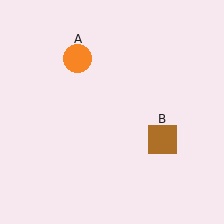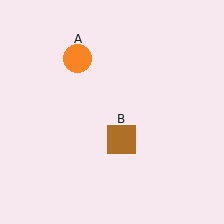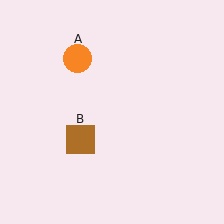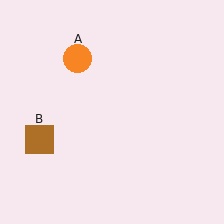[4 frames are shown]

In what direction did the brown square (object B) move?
The brown square (object B) moved left.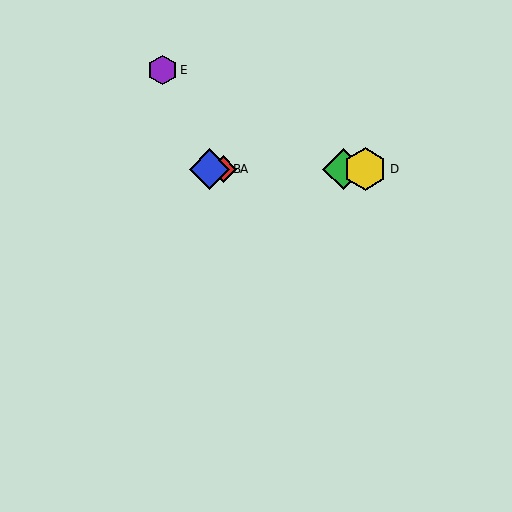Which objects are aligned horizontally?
Objects A, B, C, D are aligned horizontally.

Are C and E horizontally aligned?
No, C is at y≈169 and E is at y≈70.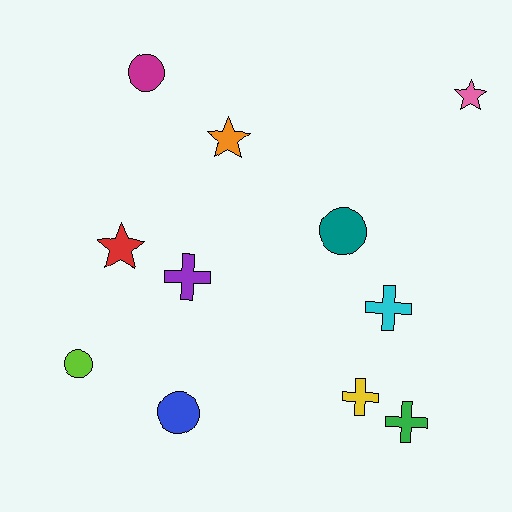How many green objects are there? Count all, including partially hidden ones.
There is 1 green object.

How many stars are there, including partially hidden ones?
There are 3 stars.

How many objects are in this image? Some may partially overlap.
There are 11 objects.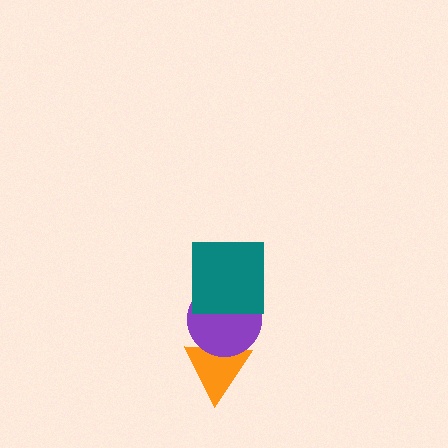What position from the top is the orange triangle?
The orange triangle is 3rd from the top.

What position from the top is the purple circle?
The purple circle is 2nd from the top.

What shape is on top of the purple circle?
The teal square is on top of the purple circle.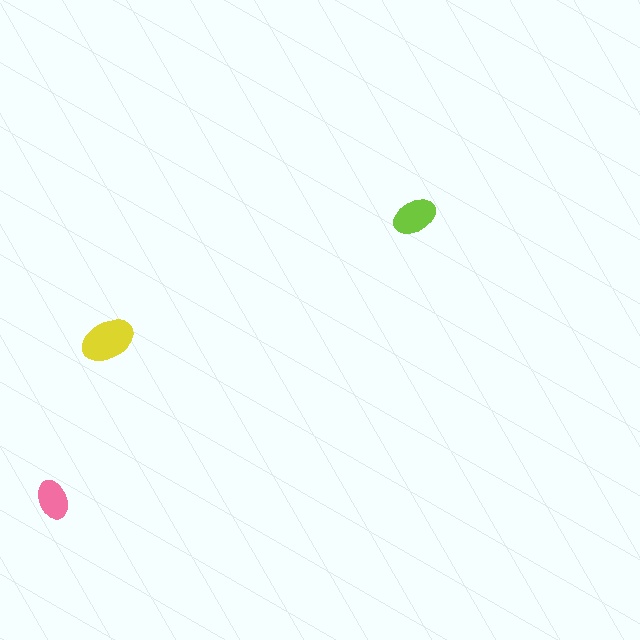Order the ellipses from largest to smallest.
the yellow one, the lime one, the pink one.